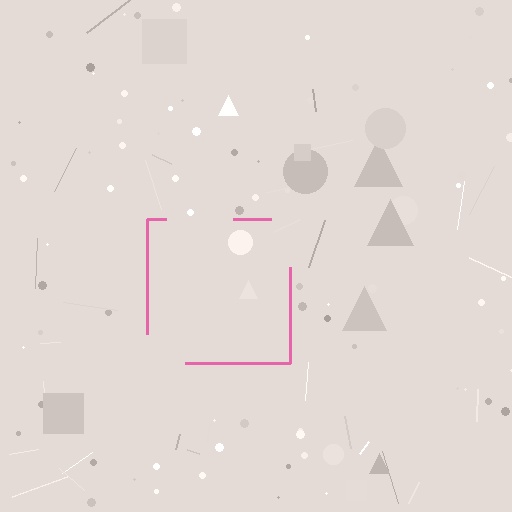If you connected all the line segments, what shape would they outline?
They would outline a square.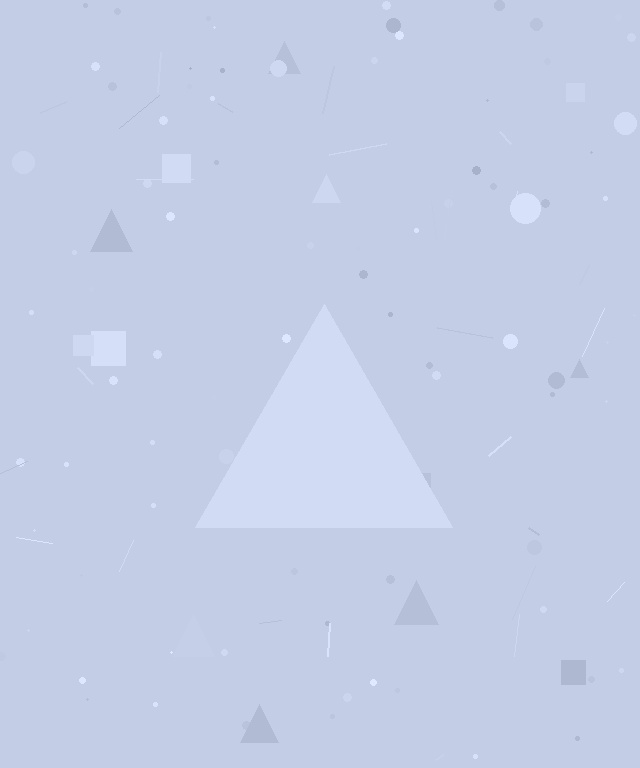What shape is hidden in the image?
A triangle is hidden in the image.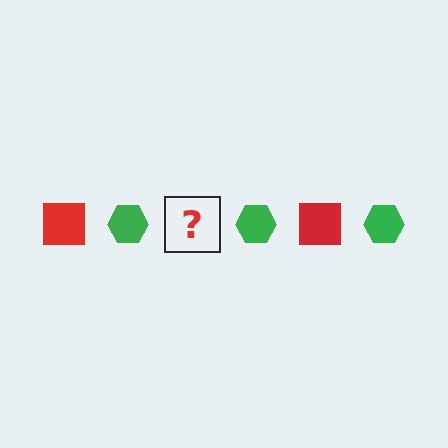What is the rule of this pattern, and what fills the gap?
The rule is that the pattern alternates between red square and green hexagon. The gap should be filled with a red square.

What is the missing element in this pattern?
The missing element is a red square.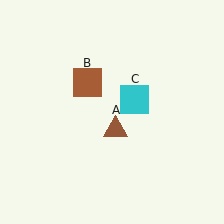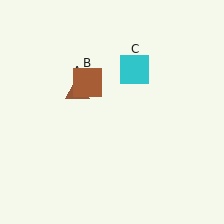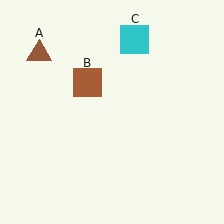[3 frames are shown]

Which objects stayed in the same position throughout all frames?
Brown square (object B) remained stationary.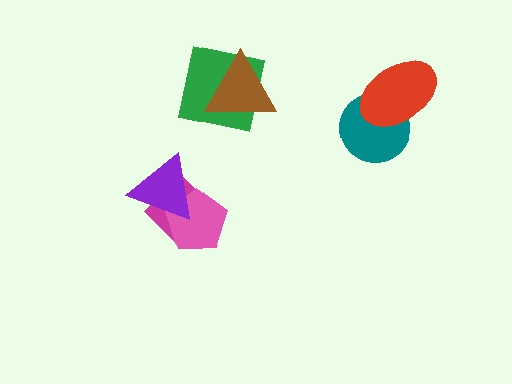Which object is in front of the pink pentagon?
The purple triangle is in front of the pink pentagon.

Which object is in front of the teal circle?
The red ellipse is in front of the teal circle.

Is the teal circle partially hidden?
Yes, it is partially covered by another shape.